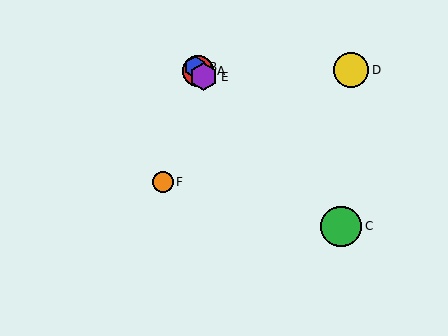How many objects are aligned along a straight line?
4 objects (A, B, C, E) are aligned along a straight line.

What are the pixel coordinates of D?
Object D is at (351, 70).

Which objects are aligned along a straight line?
Objects A, B, C, E are aligned along a straight line.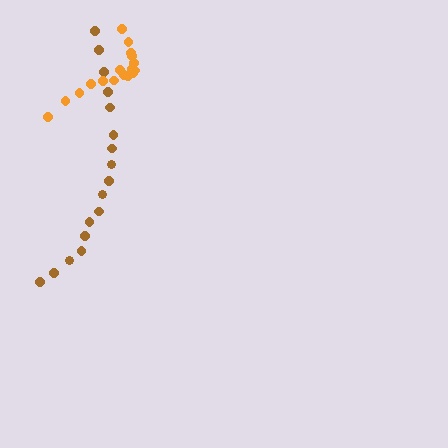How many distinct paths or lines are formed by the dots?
There are 2 distinct paths.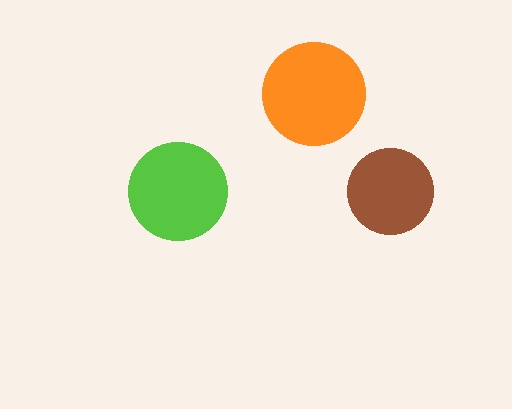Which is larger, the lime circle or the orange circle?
The orange one.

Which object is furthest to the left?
The lime circle is leftmost.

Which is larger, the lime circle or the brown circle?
The lime one.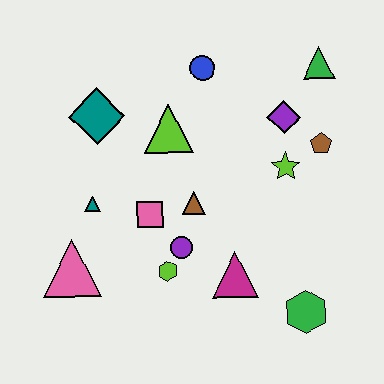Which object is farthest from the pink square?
The green triangle is farthest from the pink square.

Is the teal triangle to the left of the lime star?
Yes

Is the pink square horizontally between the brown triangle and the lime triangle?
No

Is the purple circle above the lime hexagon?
Yes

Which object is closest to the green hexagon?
The magenta triangle is closest to the green hexagon.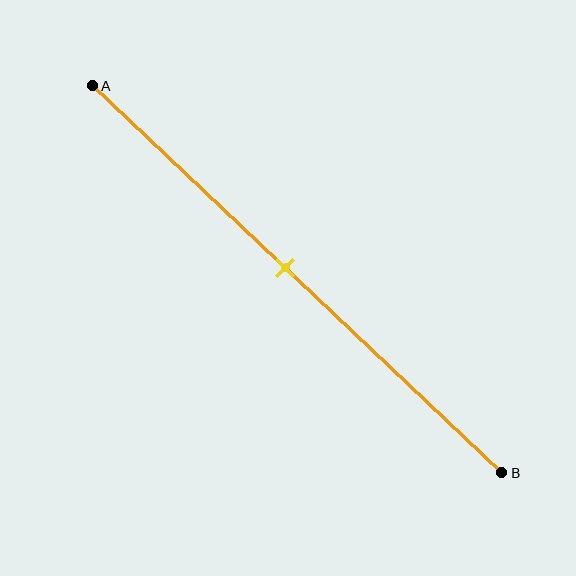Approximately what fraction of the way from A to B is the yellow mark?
The yellow mark is approximately 45% of the way from A to B.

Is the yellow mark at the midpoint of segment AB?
Yes, the mark is approximately at the midpoint.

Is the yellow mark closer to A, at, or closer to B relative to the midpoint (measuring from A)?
The yellow mark is approximately at the midpoint of segment AB.